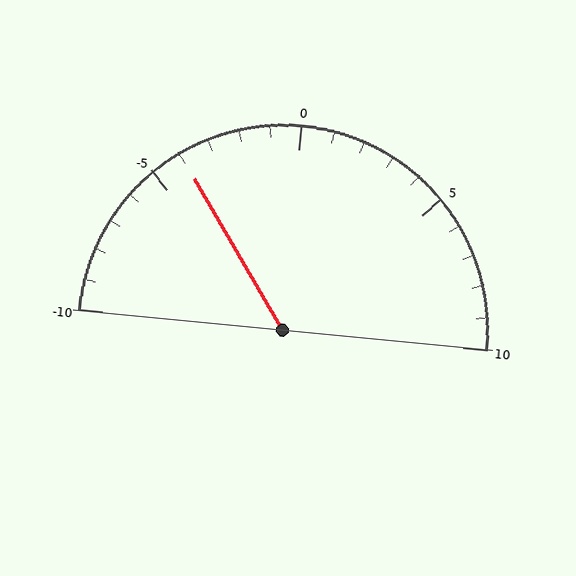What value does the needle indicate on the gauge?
The needle indicates approximately -4.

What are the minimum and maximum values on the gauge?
The gauge ranges from -10 to 10.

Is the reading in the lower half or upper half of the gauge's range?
The reading is in the lower half of the range (-10 to 10).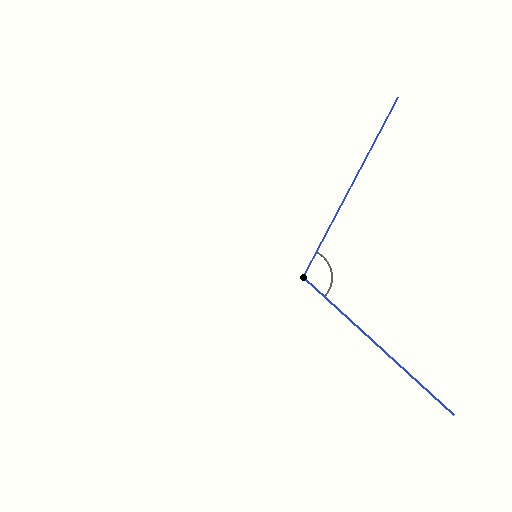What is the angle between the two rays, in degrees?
Approximately 105 degrees.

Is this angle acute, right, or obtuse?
It is obtuse.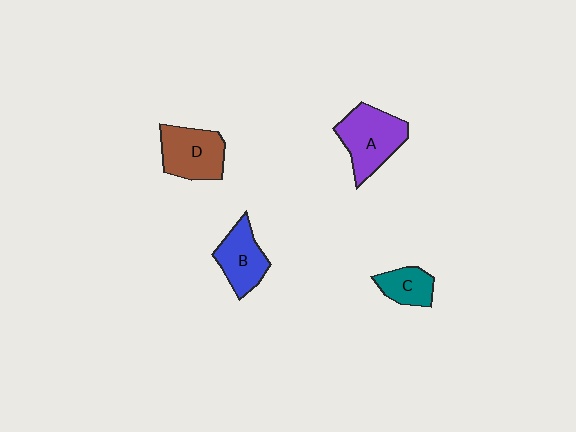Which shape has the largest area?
Shape A (purple).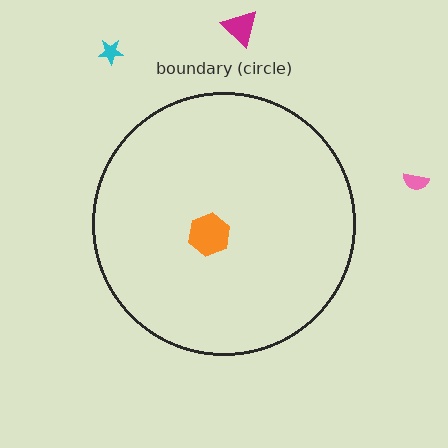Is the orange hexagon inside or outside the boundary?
Inside.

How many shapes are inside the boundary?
1 inside, 3 outside.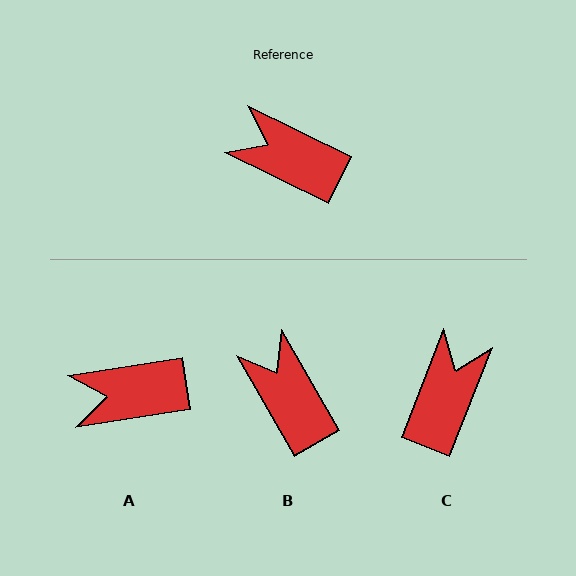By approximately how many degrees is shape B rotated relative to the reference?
Approximately 34 degrees clockwise.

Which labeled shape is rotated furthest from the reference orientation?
C, about 85 degrees away.